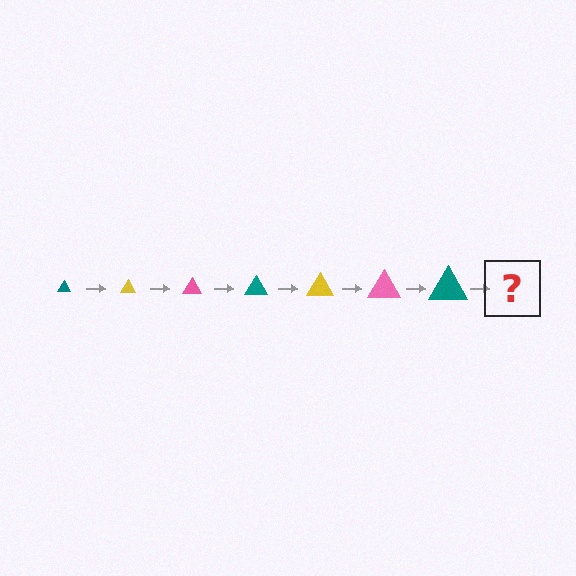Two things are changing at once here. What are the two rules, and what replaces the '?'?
The two rules are that the triangle grows larger each step and the color cycles through teal, yellow, and pink. The '?' should be a yellow triangle, larger than the previous one.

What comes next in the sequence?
The next element should be a yellow triangle, larger than the previous one.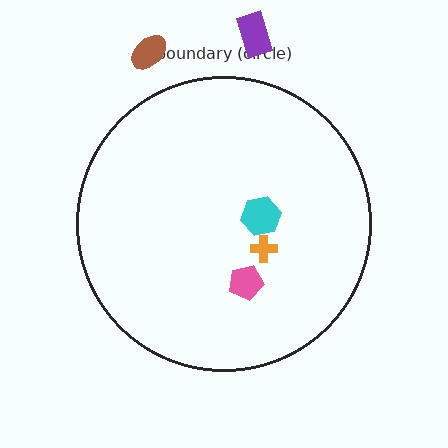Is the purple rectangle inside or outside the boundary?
Outside.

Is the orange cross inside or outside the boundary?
Inside.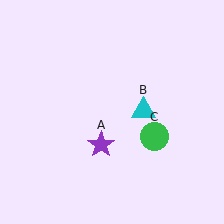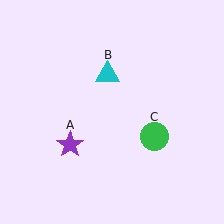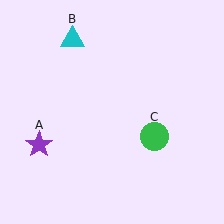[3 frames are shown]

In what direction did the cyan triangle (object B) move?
The cyan triangle (object B) moved up and to the left.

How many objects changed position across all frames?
2 objects changed position: purple star (object A), cyan triangle (object B).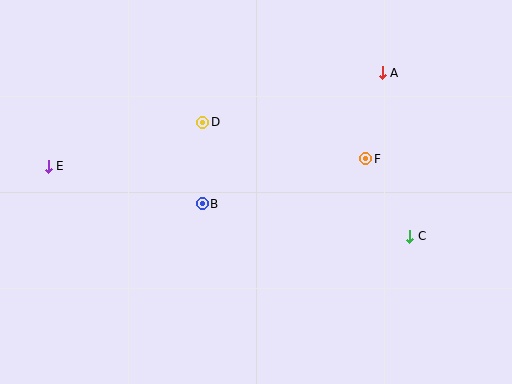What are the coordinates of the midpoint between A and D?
The midpoint between A and D is at (293, 97).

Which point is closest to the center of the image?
Point B at (202, 204) is closest to the center.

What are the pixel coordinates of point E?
Point E is at (48, 166).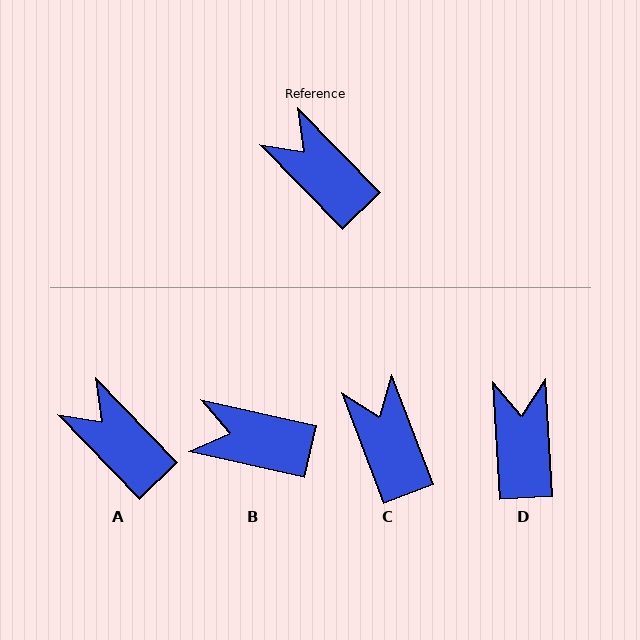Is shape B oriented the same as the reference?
No, it is off by about 33 degrees.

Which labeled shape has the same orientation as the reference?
A.